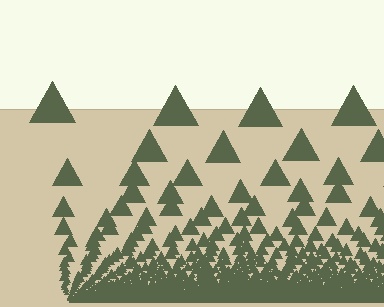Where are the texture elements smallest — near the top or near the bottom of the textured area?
Near the bottom.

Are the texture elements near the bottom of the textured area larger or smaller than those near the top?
Smaller. The gradient is inverted — elements near the bottom are smaller and denser.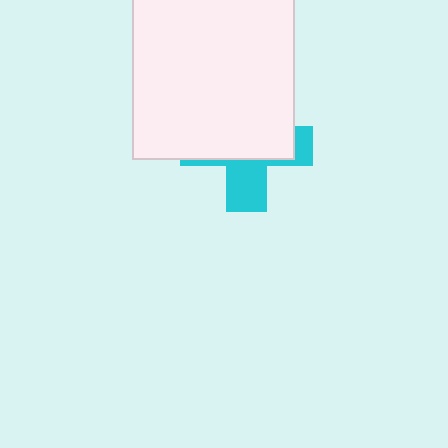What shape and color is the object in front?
The object in front is a white rectangle.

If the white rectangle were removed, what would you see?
You would see the complete cyan cross.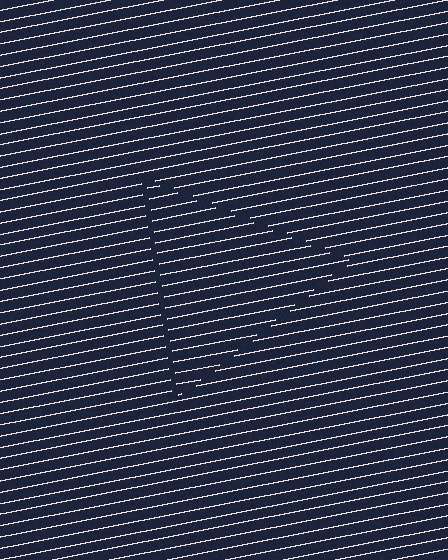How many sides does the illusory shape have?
3 sides — the line-ends trace a triangle.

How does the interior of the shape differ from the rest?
The interior of the shape contains the same grating, shifted by half a period — the contour is defined by the phase discontinuity where line-ends from the inner and outer gratings abut.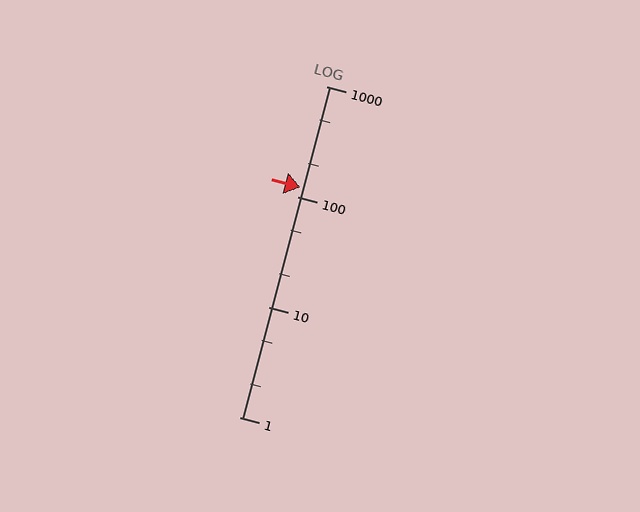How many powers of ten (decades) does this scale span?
The scale spans 3 decades, from 1 to 1000.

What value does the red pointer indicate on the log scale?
The pointer indicates approximately 120.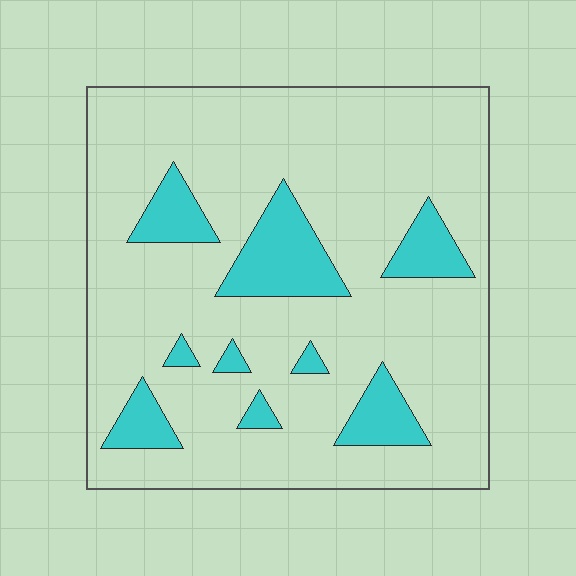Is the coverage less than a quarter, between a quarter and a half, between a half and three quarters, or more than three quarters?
Less than a quarter.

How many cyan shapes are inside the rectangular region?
9.